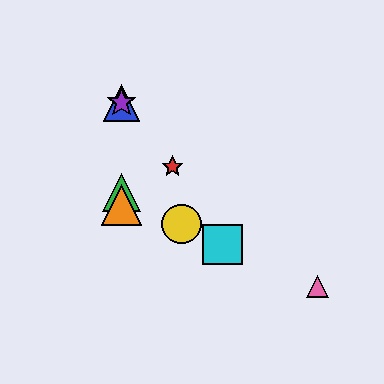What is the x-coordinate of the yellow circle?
The yellow circle is at x≈182.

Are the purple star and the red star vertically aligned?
No, the purple star is at x≈121 and the red star is at x≈173.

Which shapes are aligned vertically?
The blue triangle, the green triangle, the purple star, the orange triangle are aligned vertically.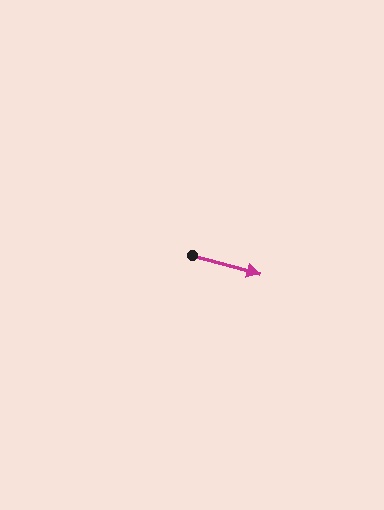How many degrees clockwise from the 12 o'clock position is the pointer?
Approximately 105 degrees.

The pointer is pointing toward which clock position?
Roughly 4 o'clock.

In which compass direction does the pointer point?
East.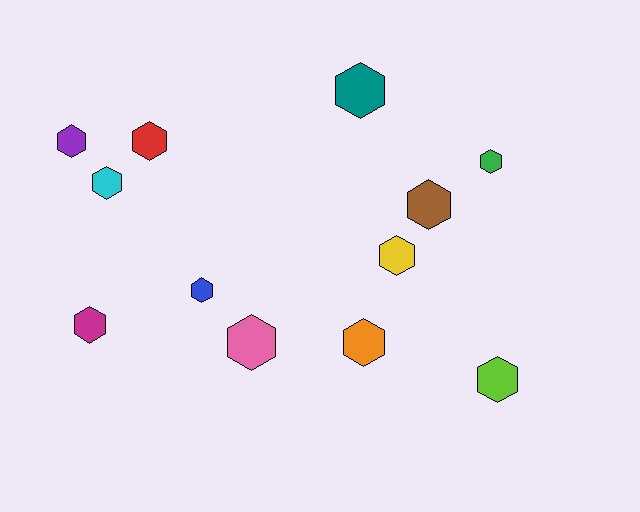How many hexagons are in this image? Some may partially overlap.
There are 12 hexagons.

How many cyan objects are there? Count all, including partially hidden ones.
There is 1 cyan object.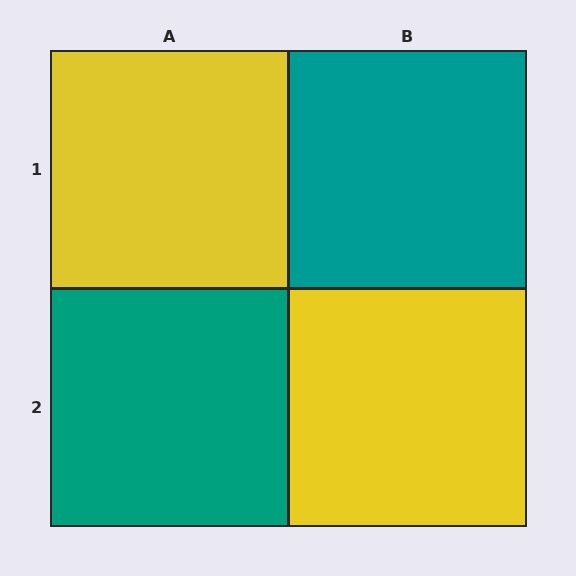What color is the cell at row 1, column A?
Yellow.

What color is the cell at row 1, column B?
Teal.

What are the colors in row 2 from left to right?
Teal, yellow.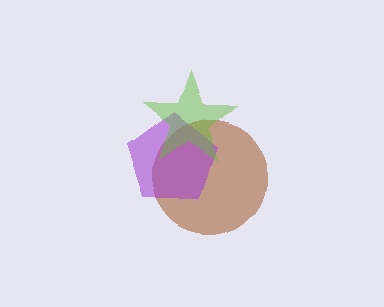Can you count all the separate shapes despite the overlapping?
Yes, there are 3 separate shapes.